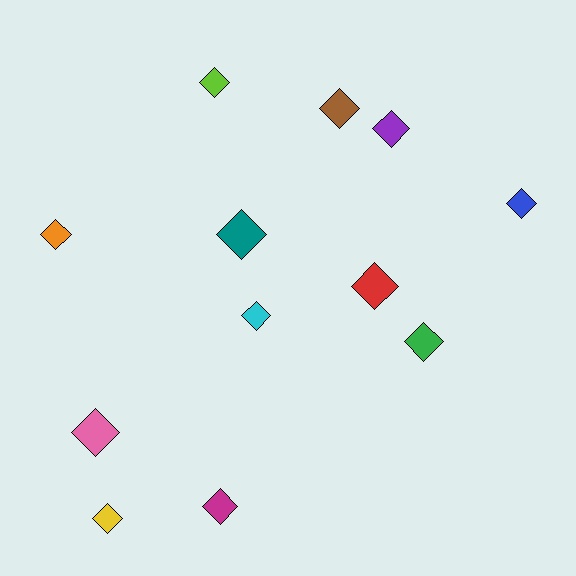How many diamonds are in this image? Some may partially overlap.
There are 12 diamonds.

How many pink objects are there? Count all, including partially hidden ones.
There is 1 pink object.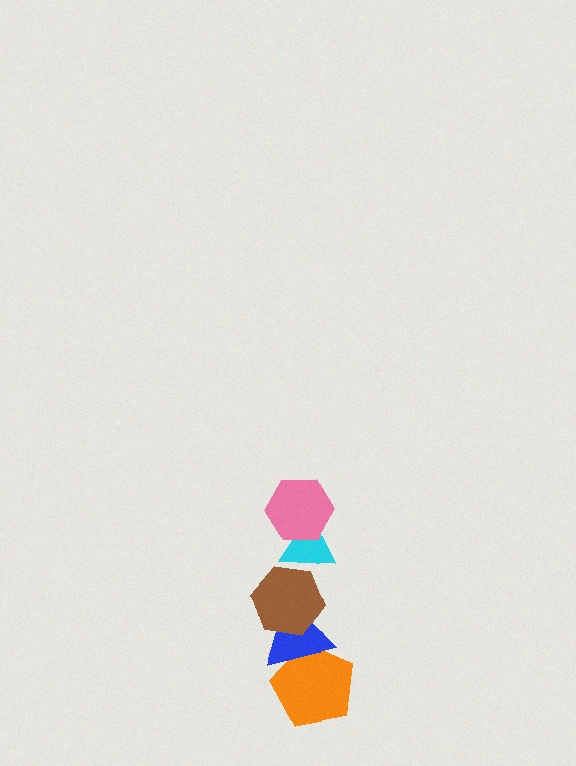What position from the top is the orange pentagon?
The orange pentagon is 5th from the top.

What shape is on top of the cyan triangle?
The pink hexagon is on top of the cyan triangle.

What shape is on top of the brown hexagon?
The cyan triangle is on top of the brown hexagon.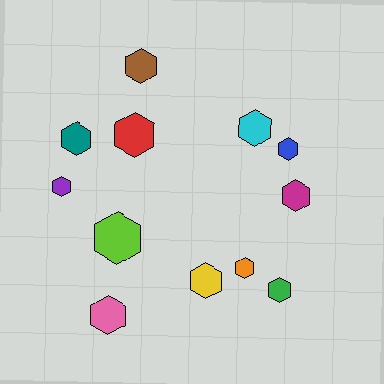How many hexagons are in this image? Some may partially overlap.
There are 12 hexagons.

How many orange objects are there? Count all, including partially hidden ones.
There is 1 orange object.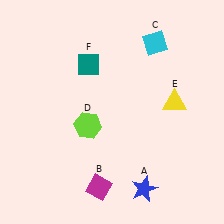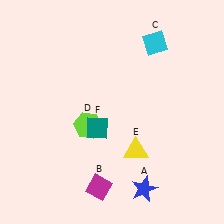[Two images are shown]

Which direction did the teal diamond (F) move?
The teal diamond (F) moved down.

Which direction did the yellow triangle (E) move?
The yellow triangle (E) moved down.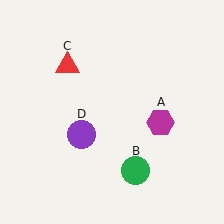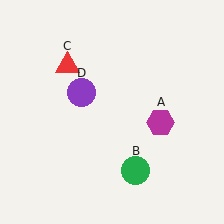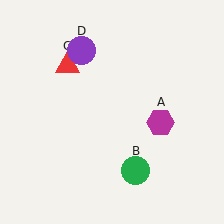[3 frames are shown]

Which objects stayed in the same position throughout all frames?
Magenta hexagon (object A) and green circle (object B) and red triangle (object C) remained stationary.